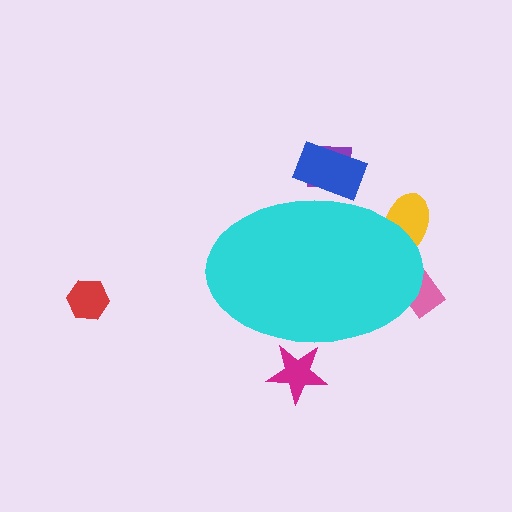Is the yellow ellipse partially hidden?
Yes, the yellow ellipse is partially hidden behind the cyan ellipse.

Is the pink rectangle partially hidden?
Yes, the pink rectangle is partially hidden behind the cyan ellipse.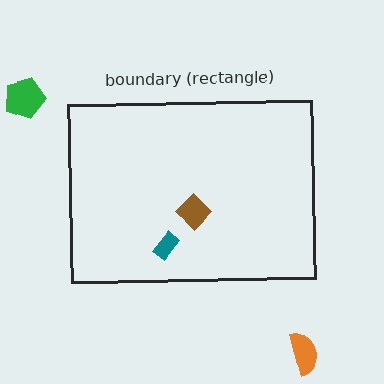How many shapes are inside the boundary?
2 inside, 2 outside.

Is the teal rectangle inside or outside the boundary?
Inside.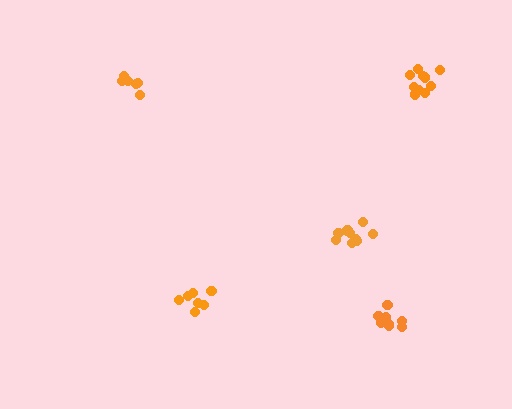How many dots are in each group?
Group 1: 7 dots, Group 2: 10 dots, Group 3: 7 dots, Group 4: 9 dots, Group 5: 11 dots (44 total).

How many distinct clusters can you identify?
There are 5 distinct clusters.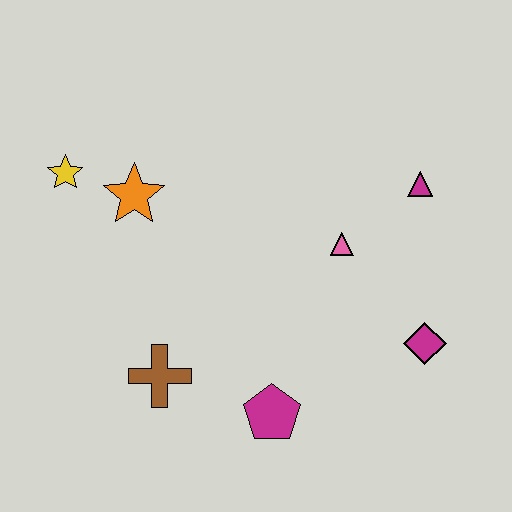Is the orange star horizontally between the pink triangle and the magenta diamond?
No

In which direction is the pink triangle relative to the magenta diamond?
The pink triangle is above the magenta diamond.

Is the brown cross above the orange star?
No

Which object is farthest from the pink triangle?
The yellow star is farthest from the pink triangle.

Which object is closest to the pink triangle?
The magenta triangle is closest to the pink triangle.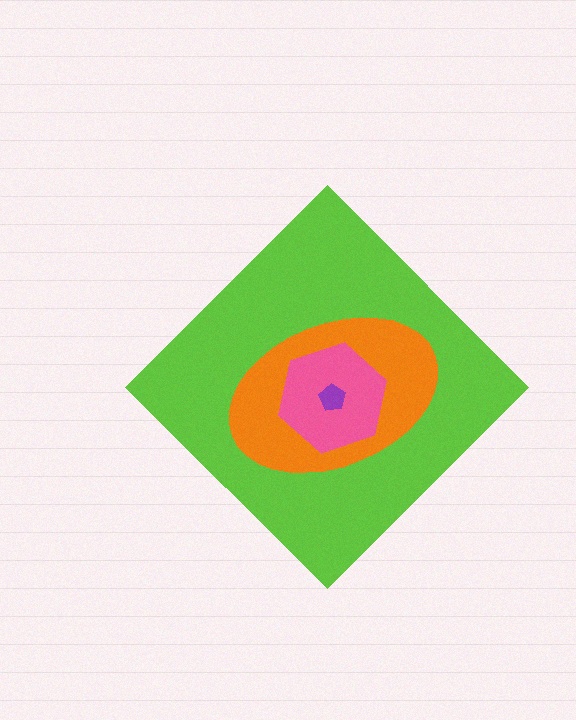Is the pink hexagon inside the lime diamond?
Yes.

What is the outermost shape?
The lime diamond.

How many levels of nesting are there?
4.